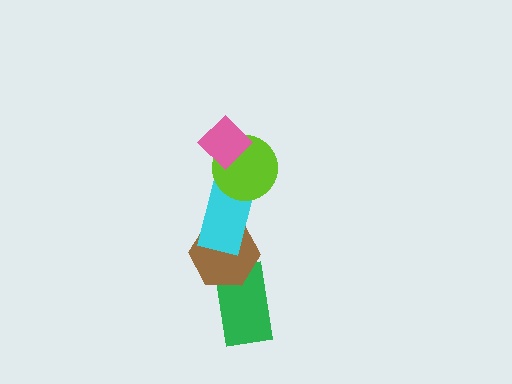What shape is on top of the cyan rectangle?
The lime circle is on top of the cyan rectangle.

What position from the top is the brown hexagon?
The brown hexagon is 4th from the top.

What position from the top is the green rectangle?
The green rectangle is 5th from the top.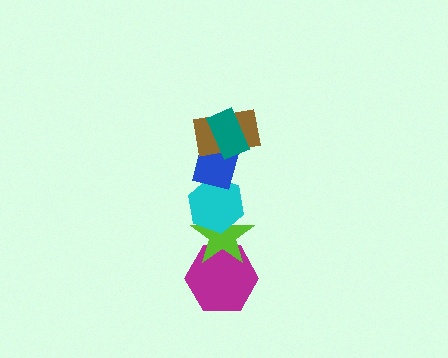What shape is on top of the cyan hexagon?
The blue square is on top of the cyan hexagon.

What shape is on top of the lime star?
The cyan hexagon is on top of the lime star.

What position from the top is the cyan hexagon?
The cyan hexagon is 4th from the top.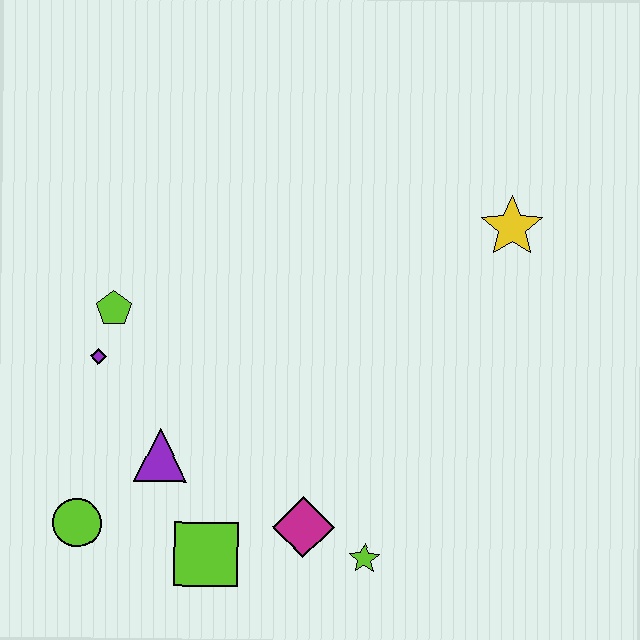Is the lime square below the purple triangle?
Yes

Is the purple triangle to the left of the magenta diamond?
Yes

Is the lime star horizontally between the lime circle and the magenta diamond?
No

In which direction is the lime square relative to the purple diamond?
The lime square is below the purple diamond.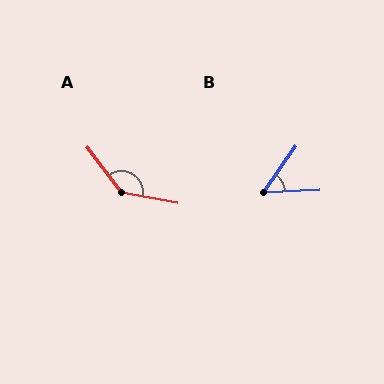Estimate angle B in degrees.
Approximately 53 degrees.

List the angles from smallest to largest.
B (53°), A (138°).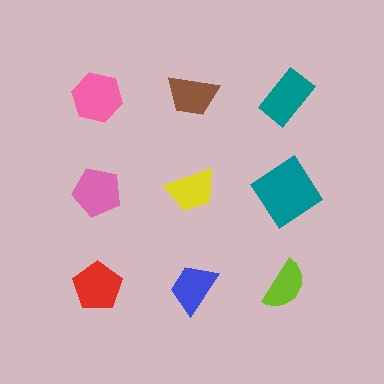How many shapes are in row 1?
3 shapes.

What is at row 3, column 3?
A lime semicircle.